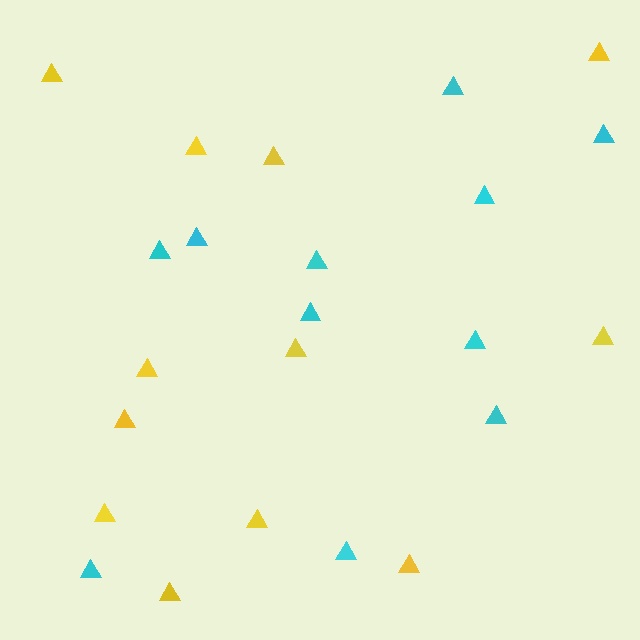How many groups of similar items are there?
There are 2 groups: one group of cyan triangles (11) and one group of yellow triangles (12).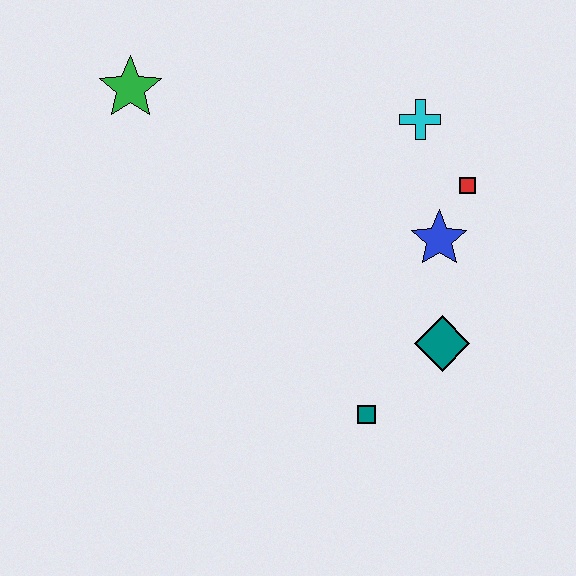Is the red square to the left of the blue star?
No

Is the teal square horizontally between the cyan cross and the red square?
No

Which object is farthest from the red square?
The green star is farthest from the red square.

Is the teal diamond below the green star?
Yes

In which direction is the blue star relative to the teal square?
The blue star is above the teal square.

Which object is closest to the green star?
The cyan cross is closest to the green star.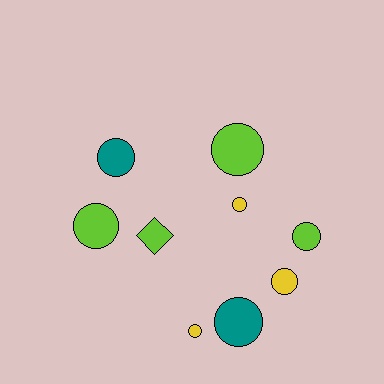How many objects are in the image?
There are 9 objects.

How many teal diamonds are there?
There are no teal diamonds.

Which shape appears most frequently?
Circle, with 8 objects.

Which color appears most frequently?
Lime, with 4 objects.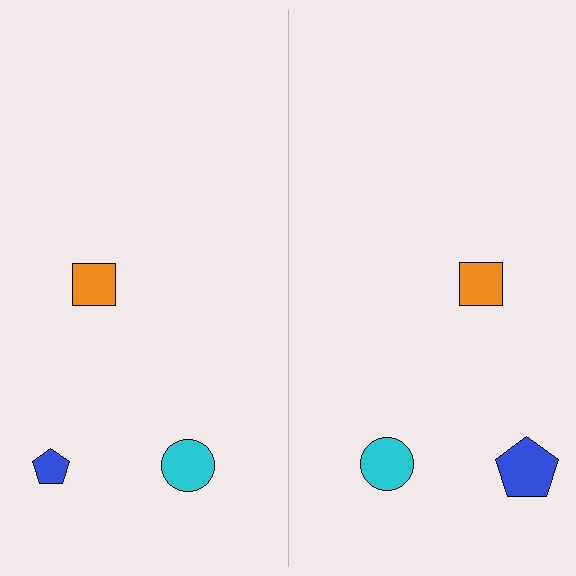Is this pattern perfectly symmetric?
No, the pattern is not perfectly symmetric. The blue pentagon on the right side has a different size than its mirror counterpart.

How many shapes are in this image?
There are 6 shapes in this image.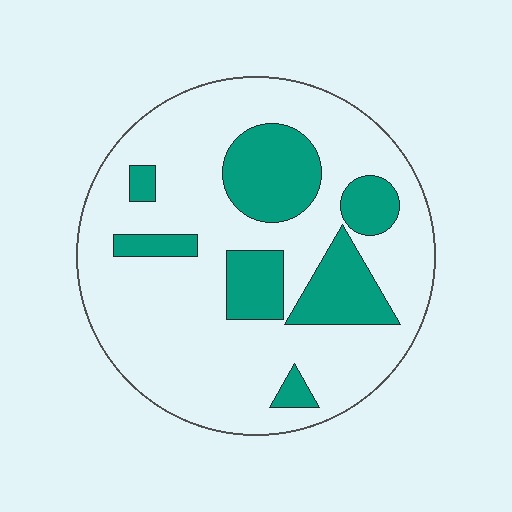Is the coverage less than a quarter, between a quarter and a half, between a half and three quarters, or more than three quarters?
Less than a quarter.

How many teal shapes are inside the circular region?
7.